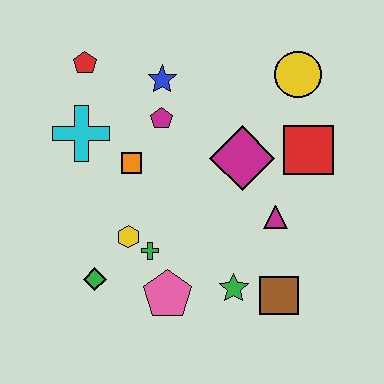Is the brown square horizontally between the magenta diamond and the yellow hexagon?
No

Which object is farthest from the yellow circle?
The green diamond is farthest from the yellow circle.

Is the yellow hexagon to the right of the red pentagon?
Yes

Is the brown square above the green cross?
No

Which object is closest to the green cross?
The yellow hexagon is closest to the green cross.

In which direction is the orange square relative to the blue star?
The orange square is below the blue star.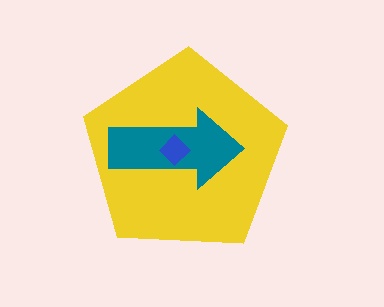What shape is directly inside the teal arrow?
The blue diamond.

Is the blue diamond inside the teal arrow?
Yes.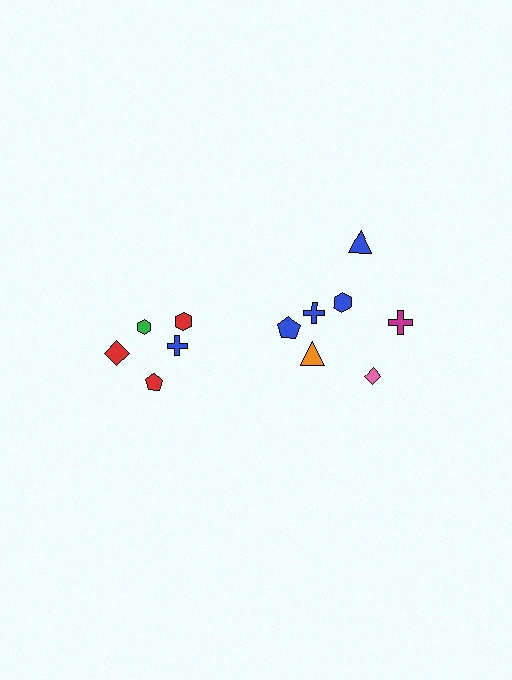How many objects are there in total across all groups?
There are 12 objects.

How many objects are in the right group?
There are 7 objects.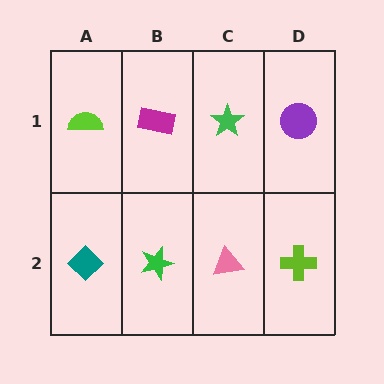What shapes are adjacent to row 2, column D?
A purple circle (row 1, column D), a pink triangle (row 2, column C).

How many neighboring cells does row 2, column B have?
3.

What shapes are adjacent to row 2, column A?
A lime semicircle (row 1, column A), a green star (row 2, column B).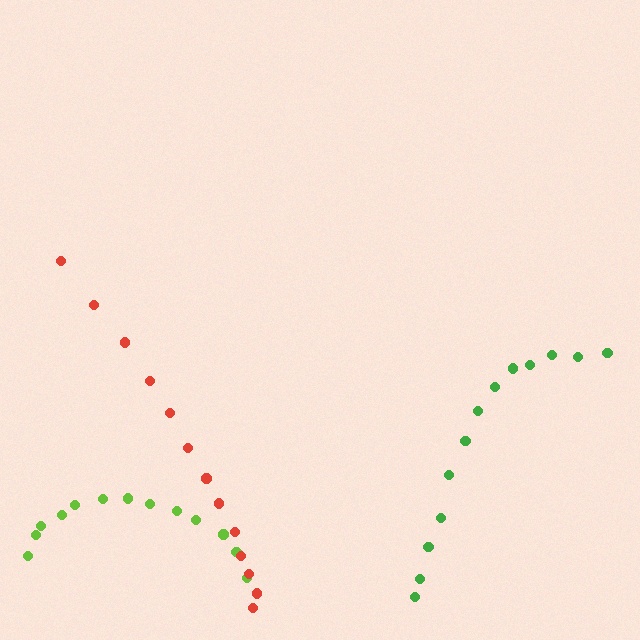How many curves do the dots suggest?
There are 3 distinct paths.